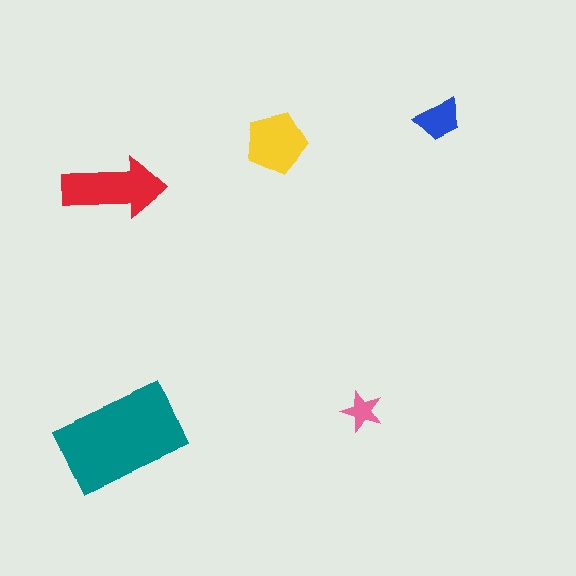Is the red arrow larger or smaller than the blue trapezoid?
Larger.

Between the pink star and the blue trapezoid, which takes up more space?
The blue trapezoid.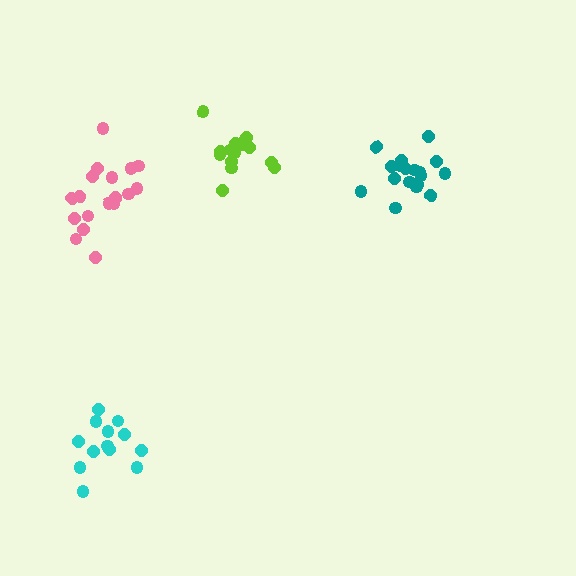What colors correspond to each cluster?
The clusters are colored: cyan, lime, teal, pink.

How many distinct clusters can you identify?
There are 4 distinct clusters.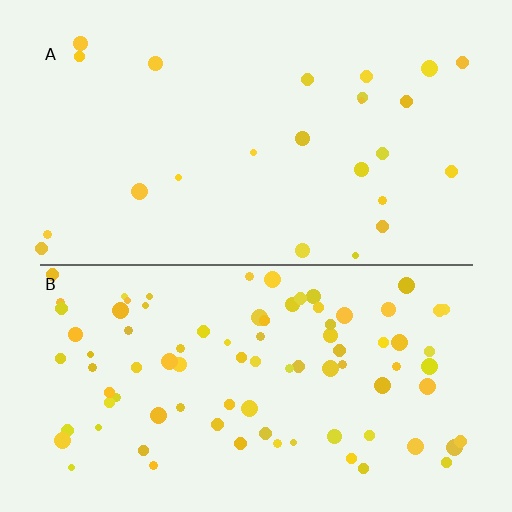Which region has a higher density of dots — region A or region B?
B (the bottom).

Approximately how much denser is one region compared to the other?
Approximately 3.5× — region B over region A.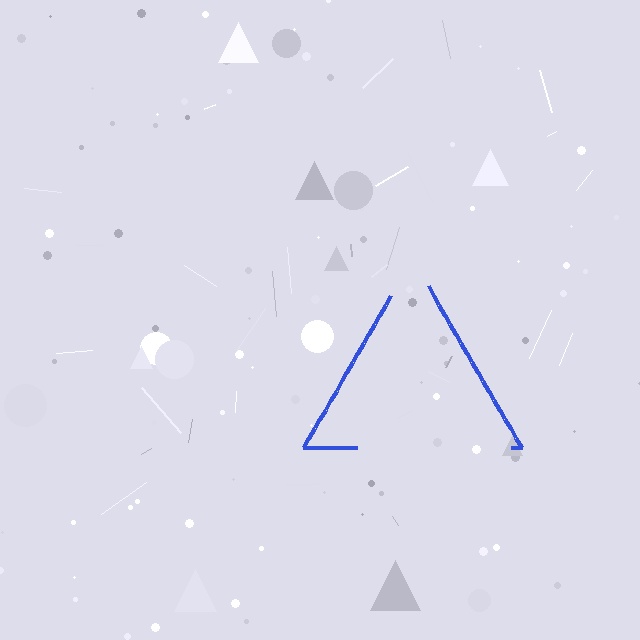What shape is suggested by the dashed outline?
The dashed outline suggests a triangle.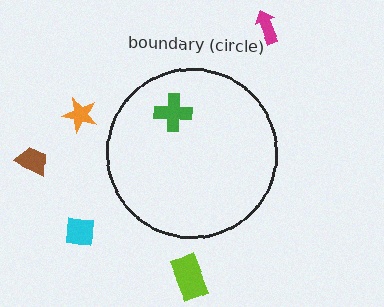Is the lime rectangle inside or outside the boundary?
Outside.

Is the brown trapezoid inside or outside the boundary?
Outside.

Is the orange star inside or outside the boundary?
Outside.